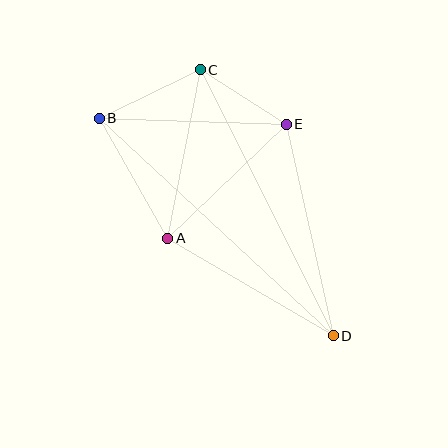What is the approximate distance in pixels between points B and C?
The distance between B and C is approximately 112 pixels.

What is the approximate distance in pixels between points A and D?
The distance between A and D is approximately 192 pixels.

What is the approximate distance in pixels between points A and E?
The distance between A and E is approximately 165 pixels.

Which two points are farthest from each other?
Points B and D are farthest from each other.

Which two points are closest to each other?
Points C and E are closest to each other.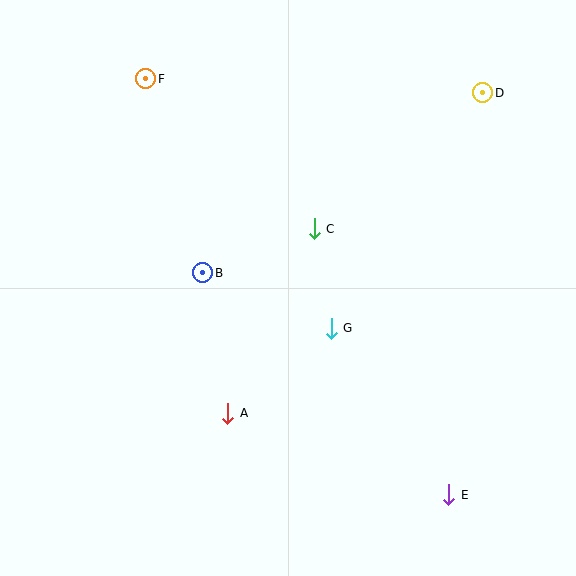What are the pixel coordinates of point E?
Point E is at (449, 495).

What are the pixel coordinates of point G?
Point G is at (331, 328).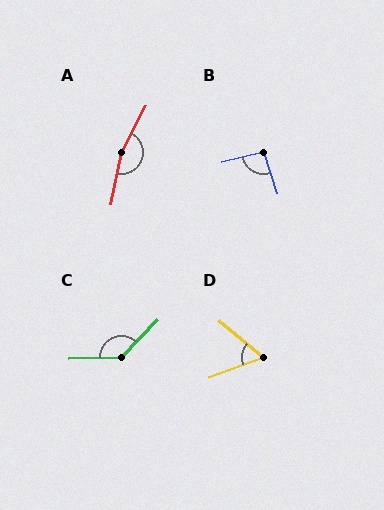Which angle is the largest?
A, at approximately 164 degrees.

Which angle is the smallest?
D, at approximately 59 degrees.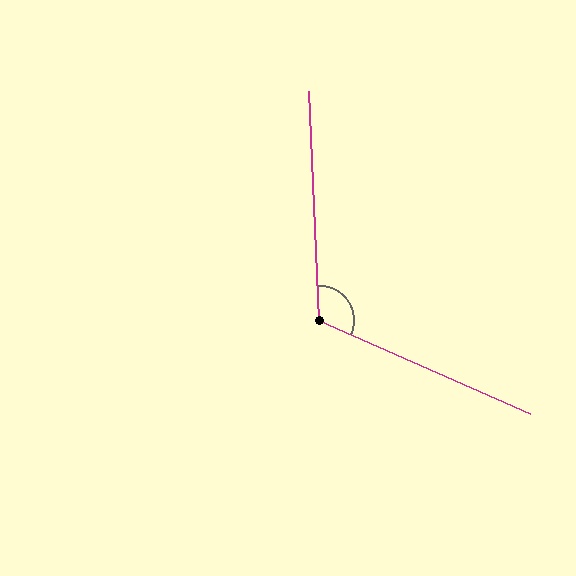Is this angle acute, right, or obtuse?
It is obtuse.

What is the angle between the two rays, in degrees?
Approximately 116 degrees.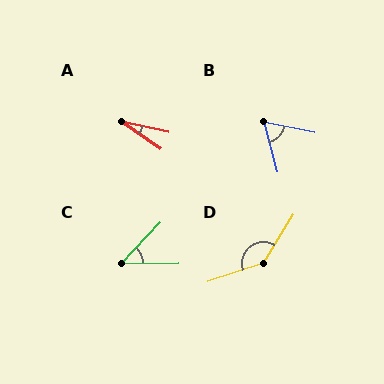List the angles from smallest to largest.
A (23°), C (45°), B (63°), D (141°).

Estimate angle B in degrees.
Approximately 63 degrees.